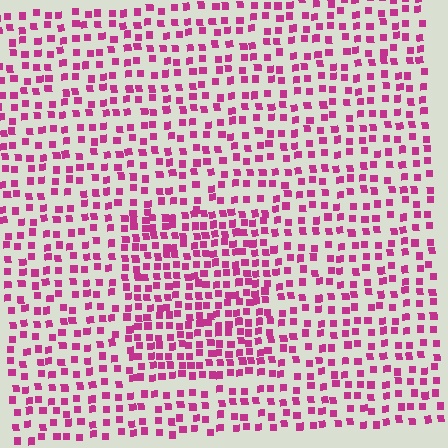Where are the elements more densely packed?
The elements are more densely packed inside the rectangle boundary.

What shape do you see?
I see a rectangle.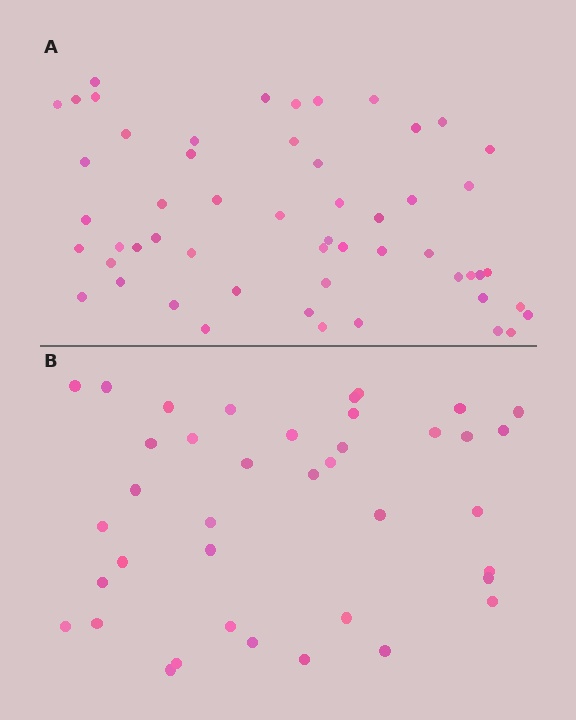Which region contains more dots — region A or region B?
Region A (the top region) has more dots.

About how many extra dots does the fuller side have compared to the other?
Region A has approximately 15 more dots than region B.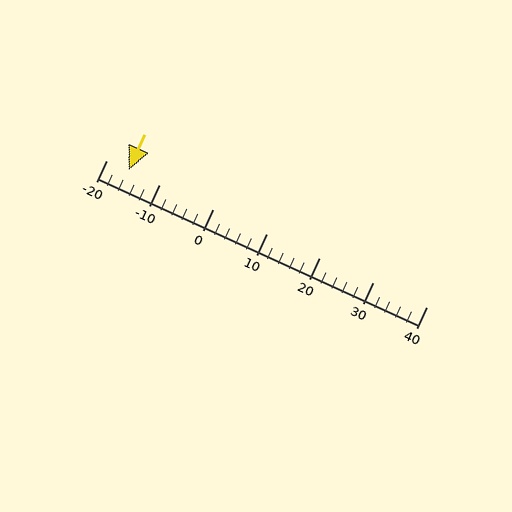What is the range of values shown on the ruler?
The ruler shows values from -20 to 40.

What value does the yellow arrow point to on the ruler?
The yellow arrow points to approximately -16.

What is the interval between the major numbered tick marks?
The major tick marks are spaced 10 units apart.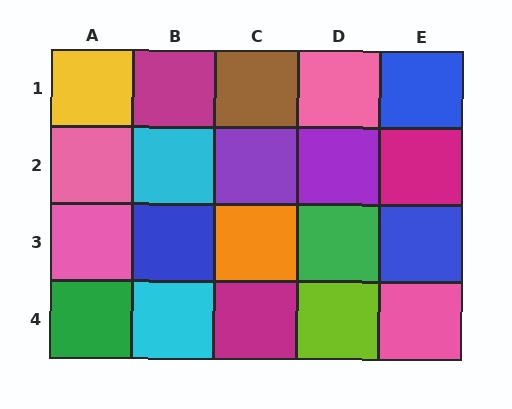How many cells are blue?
3 cells are blue.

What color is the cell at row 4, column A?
Green.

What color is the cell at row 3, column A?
Pink.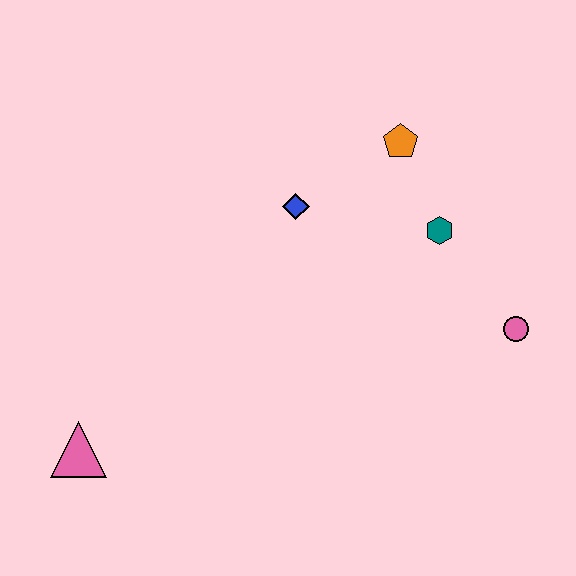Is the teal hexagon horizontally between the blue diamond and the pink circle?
Yes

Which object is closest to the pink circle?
The teal hexagon is closest to the pink circle.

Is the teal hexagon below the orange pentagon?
Yes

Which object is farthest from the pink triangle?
The pink circle is farthest from the pink triangle.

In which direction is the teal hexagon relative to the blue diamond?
The teal hexagon is to the right of the blue diamond.